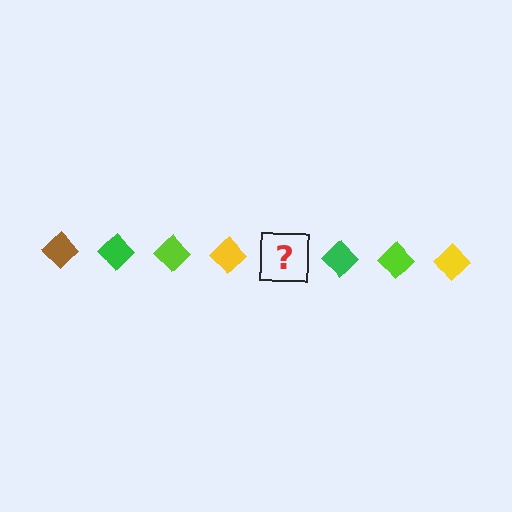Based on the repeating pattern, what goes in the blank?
The blank should be a brown diamond.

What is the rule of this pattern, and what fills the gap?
The rule is that the pattern cycles through brown, green, lime, yellow diamonds. The gap should be filled with a brown diamond.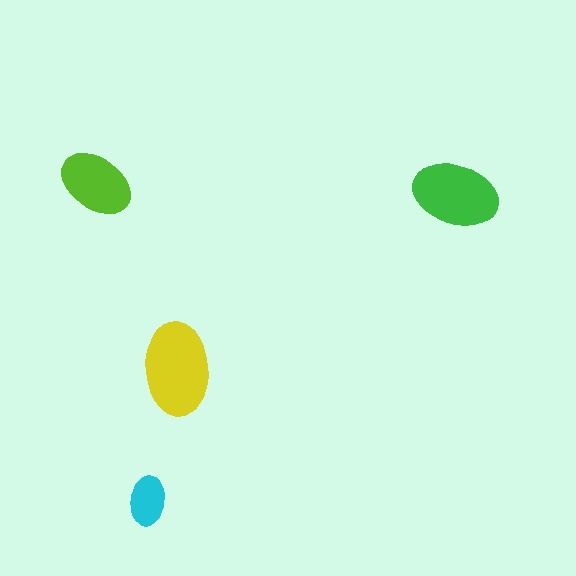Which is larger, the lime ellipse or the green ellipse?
The green one.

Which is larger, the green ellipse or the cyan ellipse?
The green one.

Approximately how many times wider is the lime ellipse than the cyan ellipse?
About 1.5 times wider.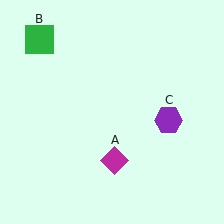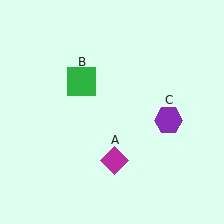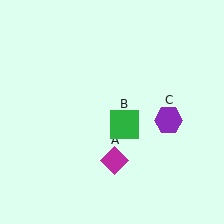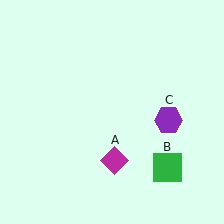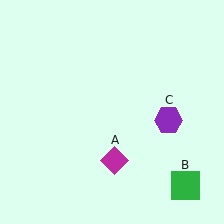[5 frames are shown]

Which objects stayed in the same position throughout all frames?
Magenta diamond (object A) and purple hexagon (object C) remained stationary.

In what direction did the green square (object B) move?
The green square (object B) moved down and to the right.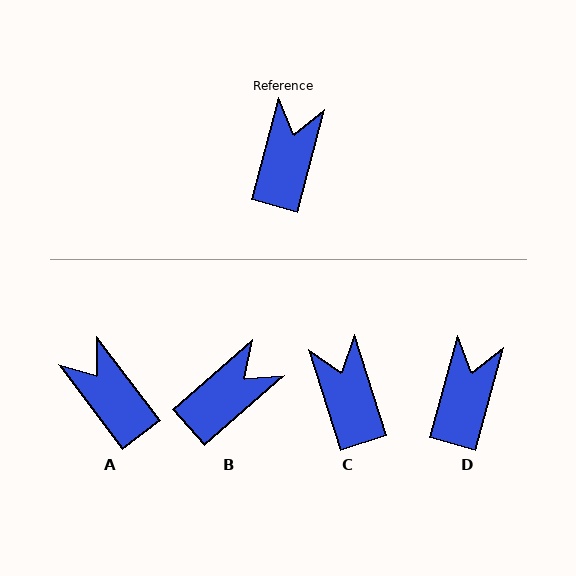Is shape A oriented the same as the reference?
No, it is off by about 52 degrees.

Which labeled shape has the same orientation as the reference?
D.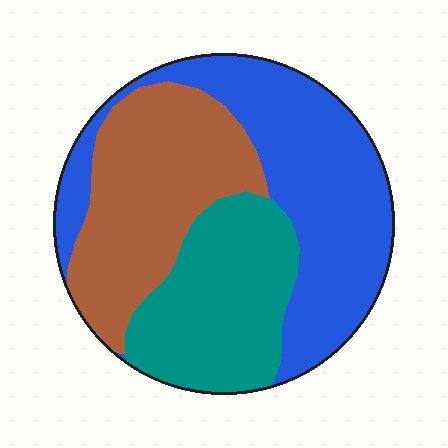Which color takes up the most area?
Blue, at roughly 40%.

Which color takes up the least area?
Teal, at roughly 25%.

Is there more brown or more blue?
Blue.